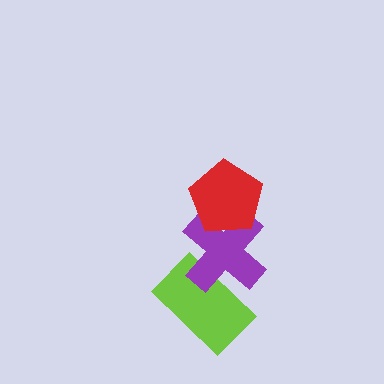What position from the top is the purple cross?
The purple cross is 2nd from the top.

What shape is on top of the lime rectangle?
The purple cross is on top of the lime rectangle.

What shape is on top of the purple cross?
The red pentagon is on top of the purple cross.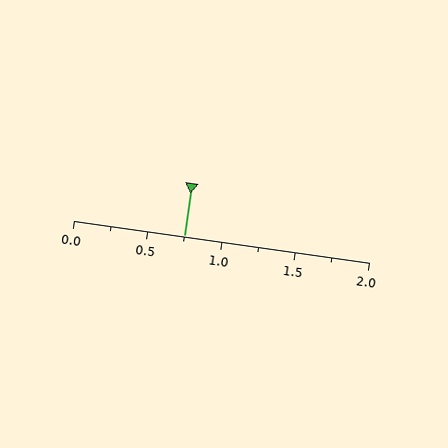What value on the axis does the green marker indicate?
The marker indicates approximately 0.75.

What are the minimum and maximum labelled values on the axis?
The axis runs from 0.0 to 2.0.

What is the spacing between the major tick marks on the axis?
The major ticks are spaced 0.5 apart.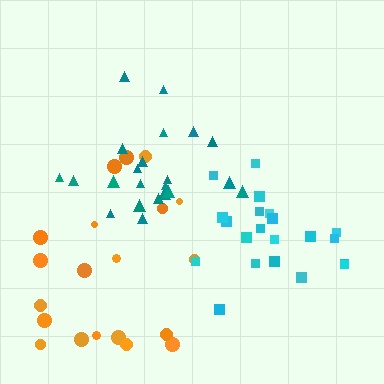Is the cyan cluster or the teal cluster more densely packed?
Teal.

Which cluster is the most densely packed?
Teal.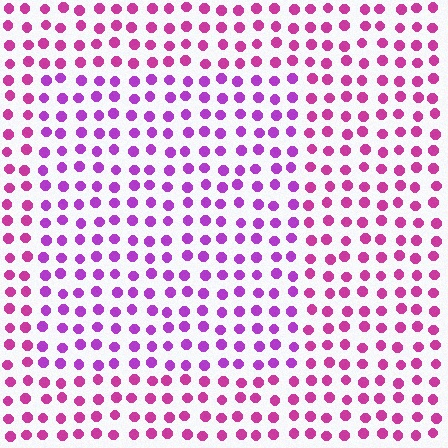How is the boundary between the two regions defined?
The boundary is defined purely by a slight shift in hue (about 28 degrees). Spacing, size, and orientation are identical on both sides.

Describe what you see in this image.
The image is filled with small magenta elements in a uniform arrangement. A rectangle-shaped region is visible where the elements are tinted to a slightly different hue, forming a subtle color boundary.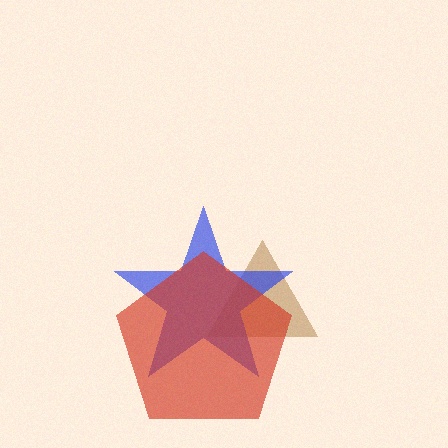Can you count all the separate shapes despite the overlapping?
Yes, there are 3 separate shapes.